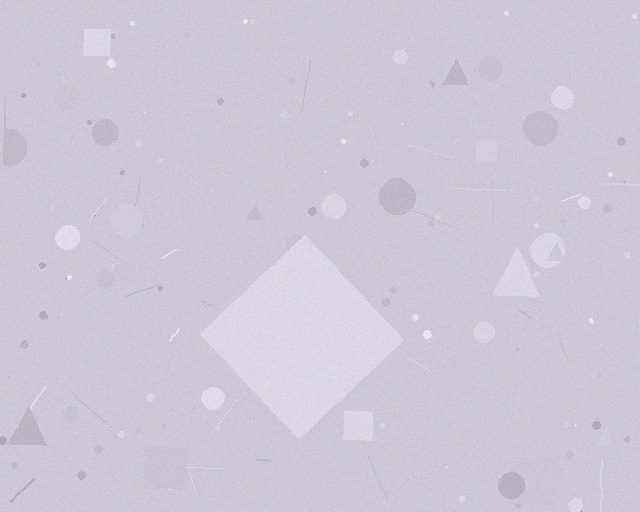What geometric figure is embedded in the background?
A diamond is embedded in the background.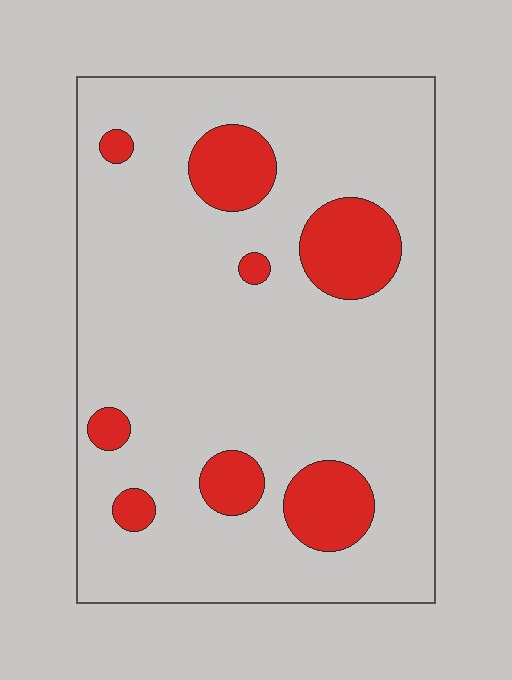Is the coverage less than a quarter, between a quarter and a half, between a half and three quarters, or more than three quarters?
Less than a quarter.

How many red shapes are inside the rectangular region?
8.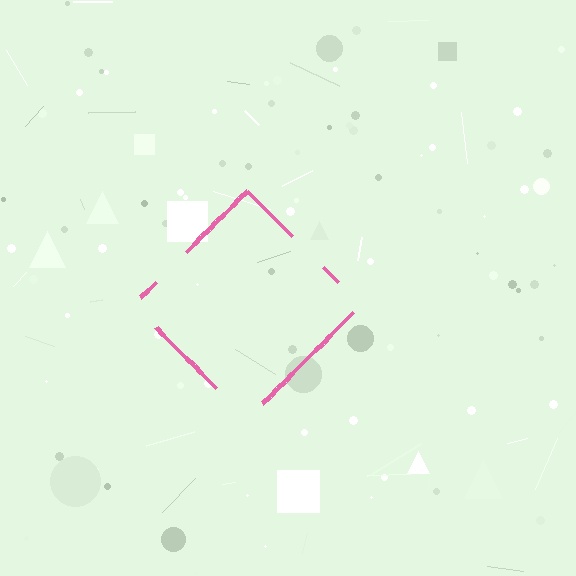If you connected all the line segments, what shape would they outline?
They would outline a diamond.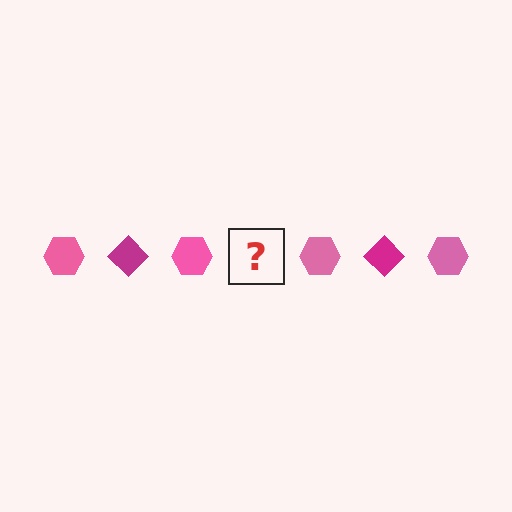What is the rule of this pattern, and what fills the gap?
The rule is that the pattern alternates between pink hexagon and magenta diamond. The gap should be filled with a magenta diamond.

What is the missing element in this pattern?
The missing element is a magenta diamond.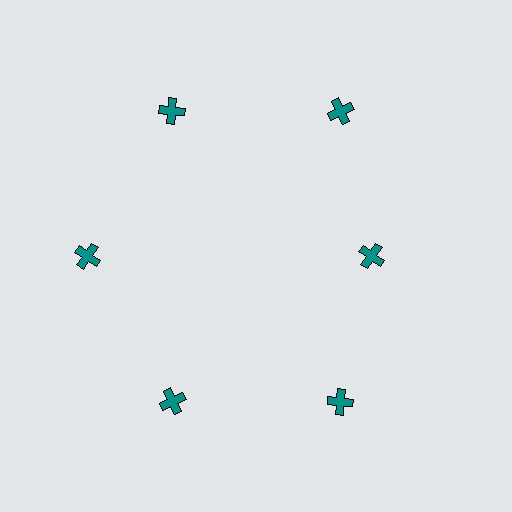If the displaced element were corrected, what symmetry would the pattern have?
It would have 6-fold rotational symmetry — the pattern would map onto itself every 60 degrees.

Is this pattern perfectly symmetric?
No. The 6 teal crosses are arranged in a ring, but one element near the 3 o'clock position is pulled inward toward the center, breaking the 6-fold rotational symmetry.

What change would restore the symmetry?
The symmetry would be restored by moving it outward, back onto the ring so that all 6 crosses sit at equal angles and equal distance from the center.